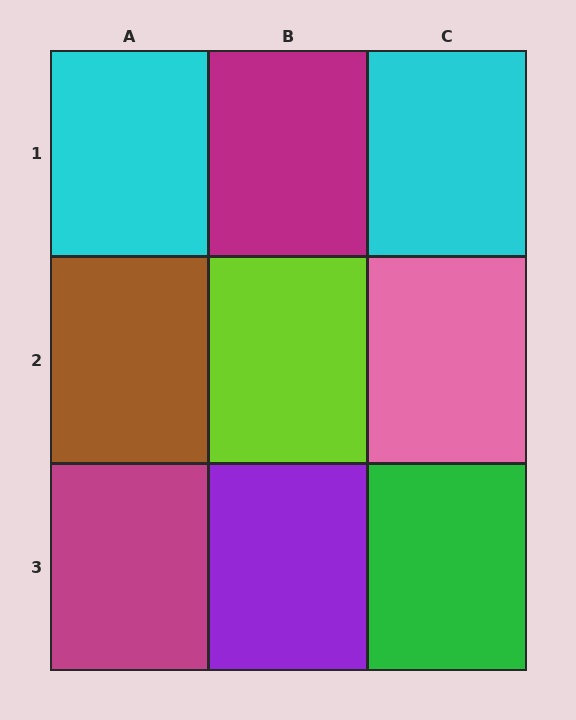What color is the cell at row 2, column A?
Brown.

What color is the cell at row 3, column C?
Green.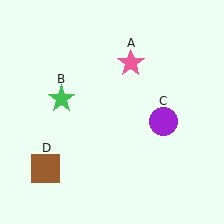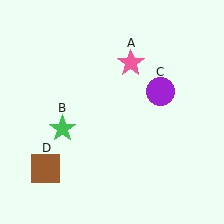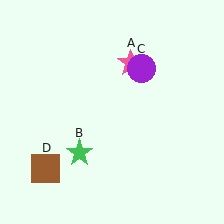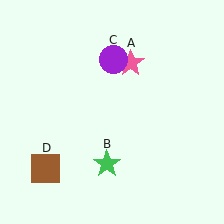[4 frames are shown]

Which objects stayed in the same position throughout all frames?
Pink star (object A) and brown square (object D) remained stationary.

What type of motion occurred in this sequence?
The green star (object B), purple circle (object C) rotated counterclockwise around the center of the scene.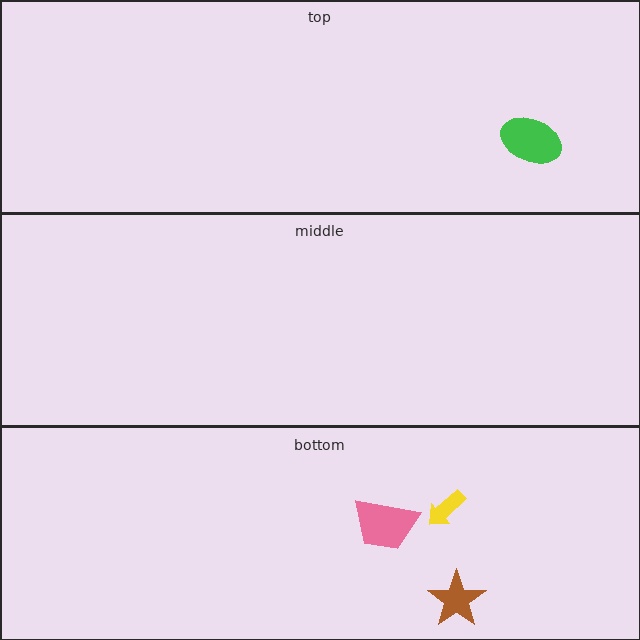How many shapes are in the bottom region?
3.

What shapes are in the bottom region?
The brown star, the yellow arrow, the pink trapezoid.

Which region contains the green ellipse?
The top region.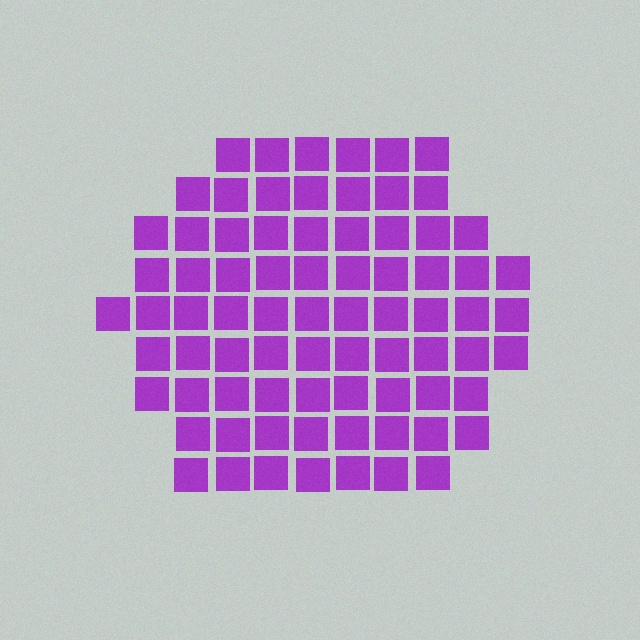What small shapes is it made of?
It is made of small squares.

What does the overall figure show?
The overall figure shows a hexagon.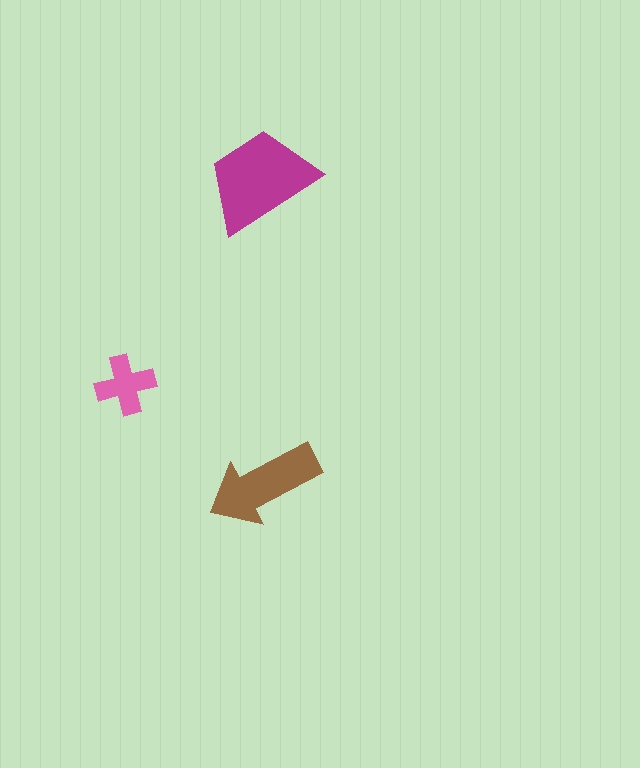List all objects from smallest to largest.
The pink cross, the brown arrow, the magenta trapezoid.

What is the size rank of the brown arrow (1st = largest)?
2nd.